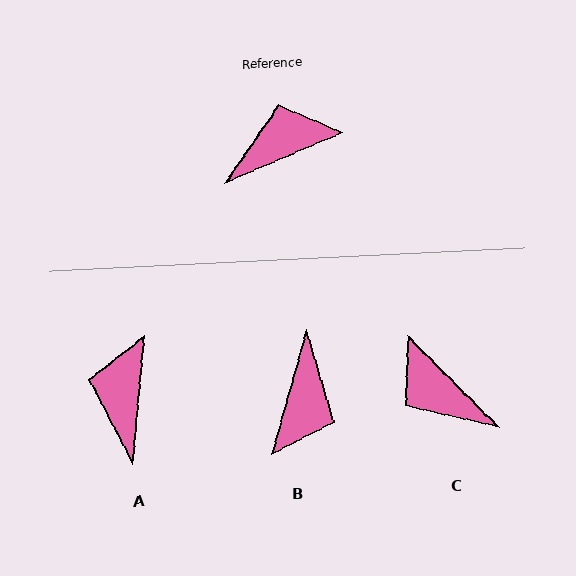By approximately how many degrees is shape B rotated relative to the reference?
Approximately 129 degrees clockwise.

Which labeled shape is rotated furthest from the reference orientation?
B, about 129 degrees away.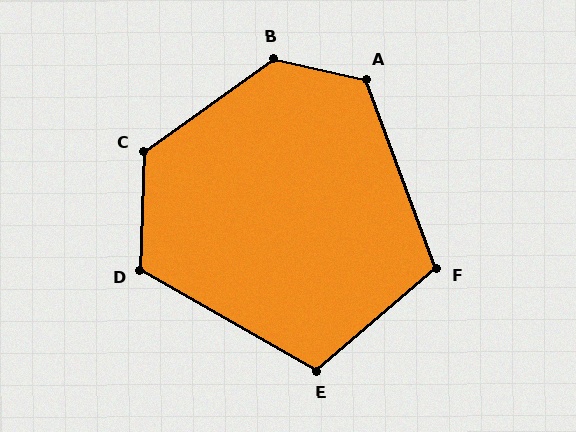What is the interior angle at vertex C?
Approximately 128 degrees (obtuse).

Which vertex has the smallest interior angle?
E, at approximately 110 degrees.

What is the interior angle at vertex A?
Approximately 123 degrees (obtuse).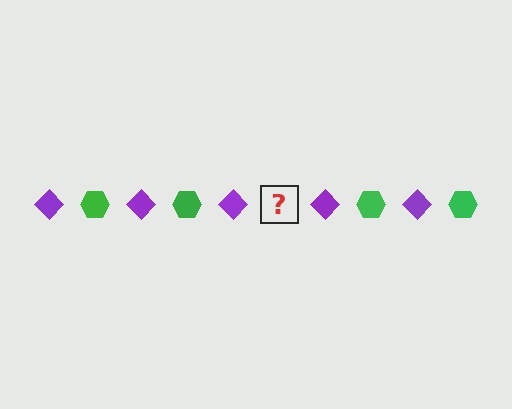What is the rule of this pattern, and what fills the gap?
The rule is that the pattern alternates between purple diamond and green hexagon. The gap should be filled with a green hexagon.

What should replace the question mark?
The question mark should be replaced with a green hexagon.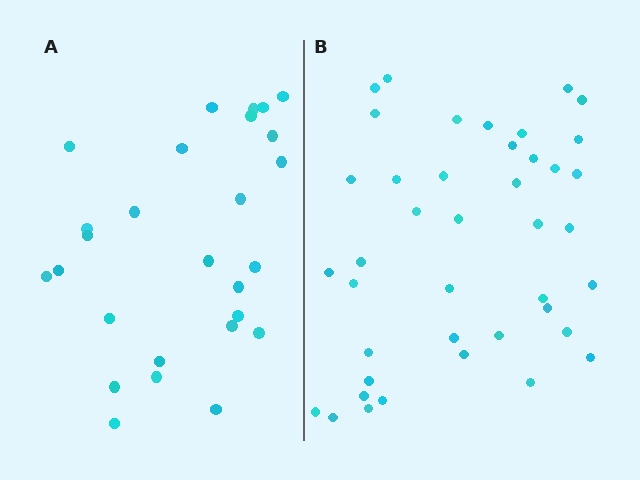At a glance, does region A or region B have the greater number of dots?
Region B (the right region) has more dots.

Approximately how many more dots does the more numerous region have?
Region B has approximately 15 more dots than region A.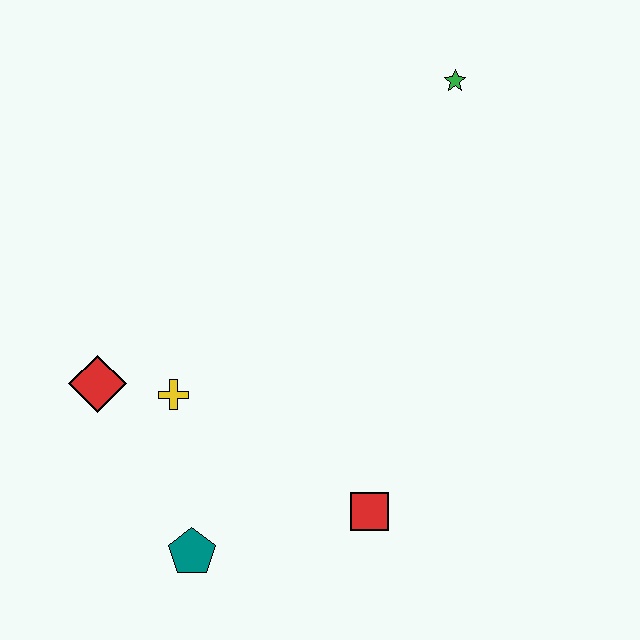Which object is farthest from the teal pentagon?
The green star is farthest from the teal pentagon.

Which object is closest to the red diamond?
The yellow cross is closest to the red diamond.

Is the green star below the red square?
No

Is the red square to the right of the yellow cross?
Yes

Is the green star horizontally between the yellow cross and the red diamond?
No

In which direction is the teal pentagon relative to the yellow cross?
The teal pentagon is below the yellow cross.